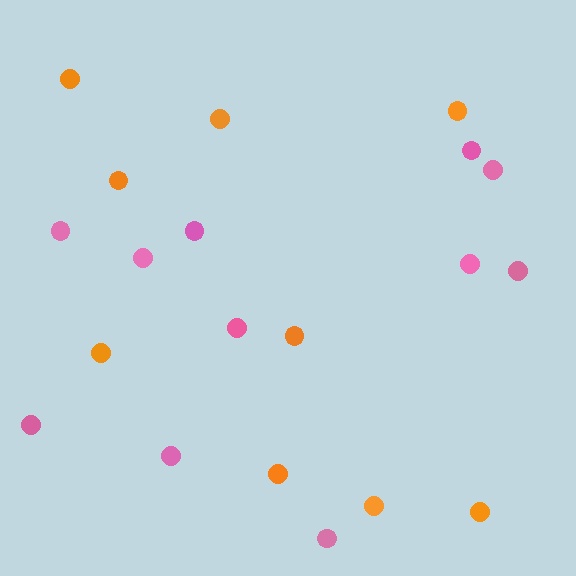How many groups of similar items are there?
There are 2 groups: one group of orange circles (9) and one group of pink circles (11).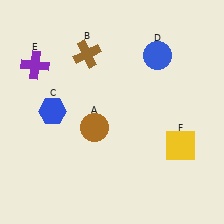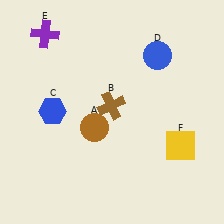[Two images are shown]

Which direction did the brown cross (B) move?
The brown cross (B) moved down.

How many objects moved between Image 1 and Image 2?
2 objects moved between the two images.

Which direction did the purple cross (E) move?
The purple cross (E) moved up.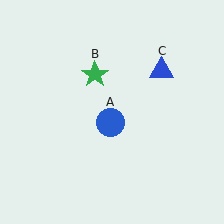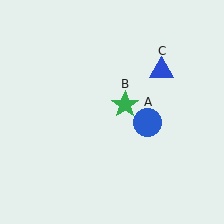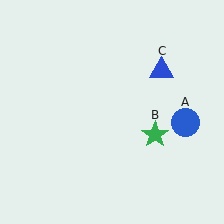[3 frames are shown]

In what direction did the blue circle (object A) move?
The blue circle (object A) moved right.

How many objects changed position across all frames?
2 objects changed position: blue circle (object A), green star (object B).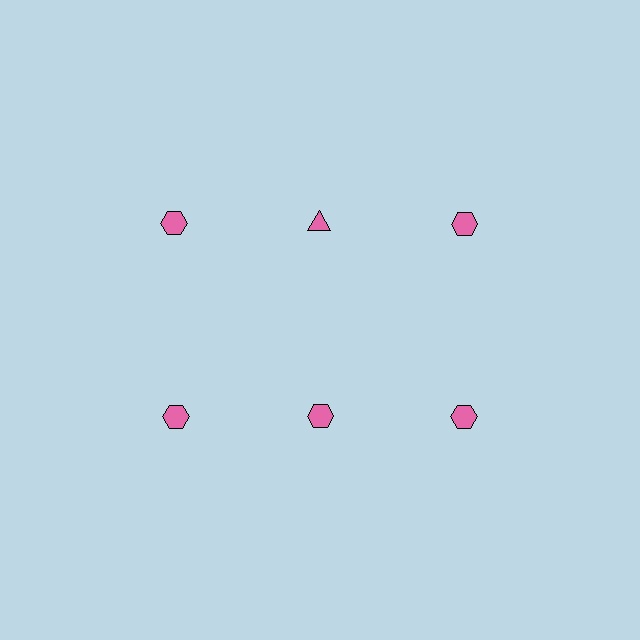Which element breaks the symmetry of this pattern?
The pink triangle in the top row, second from left column breaks the symmetry. All other shapes are pink hexagons.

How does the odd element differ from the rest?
It has a different shape: triangle instead of hexagon.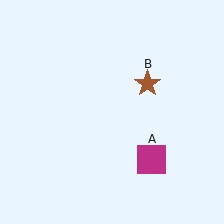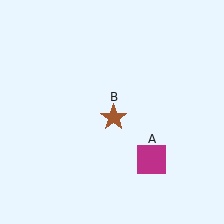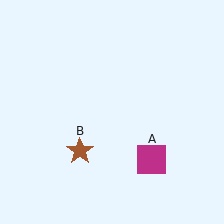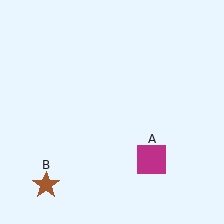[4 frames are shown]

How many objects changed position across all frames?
1 object changed position: brown star (object B).